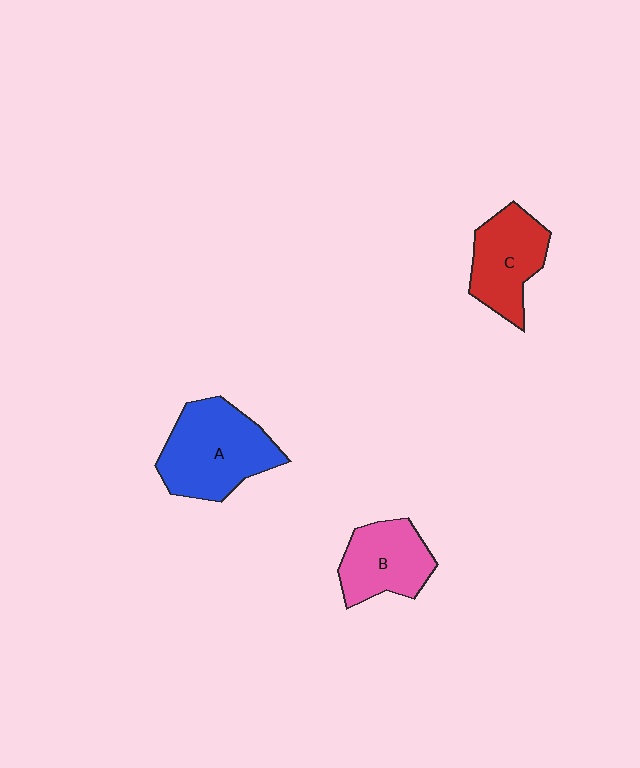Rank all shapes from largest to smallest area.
From largest to smallest: A (blue), C (red), B (pink).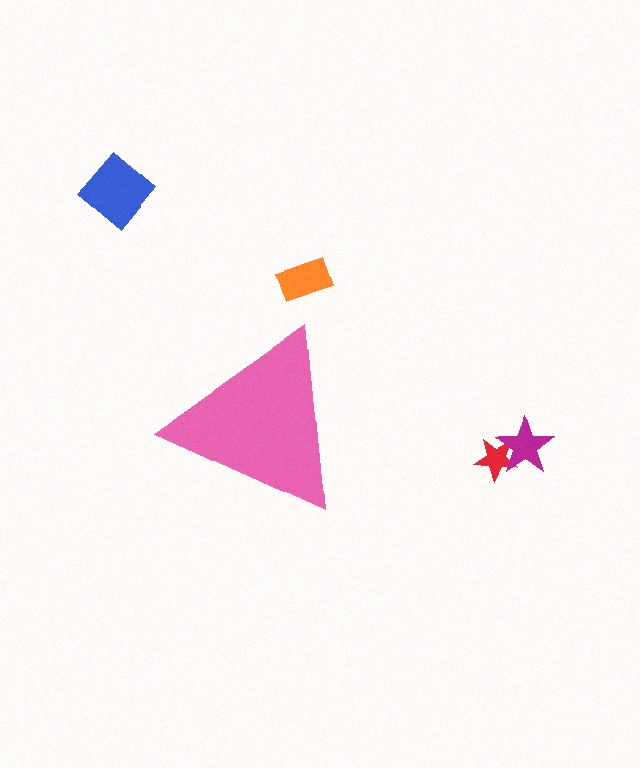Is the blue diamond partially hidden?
No, the blue diamond is fully visible.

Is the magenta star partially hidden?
No, the magenta star is fully visible.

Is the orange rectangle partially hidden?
No, the orange rectangle is fully visible.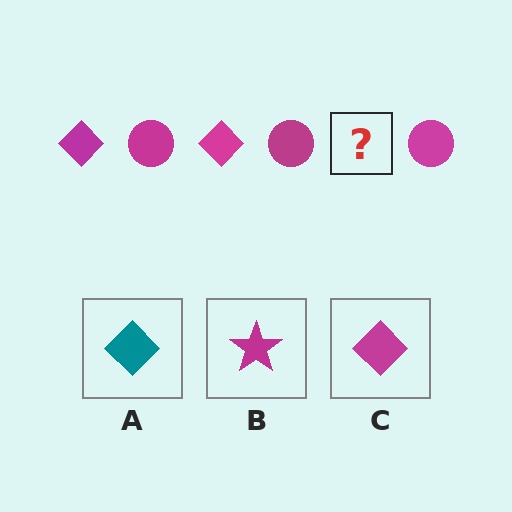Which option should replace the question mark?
Option C.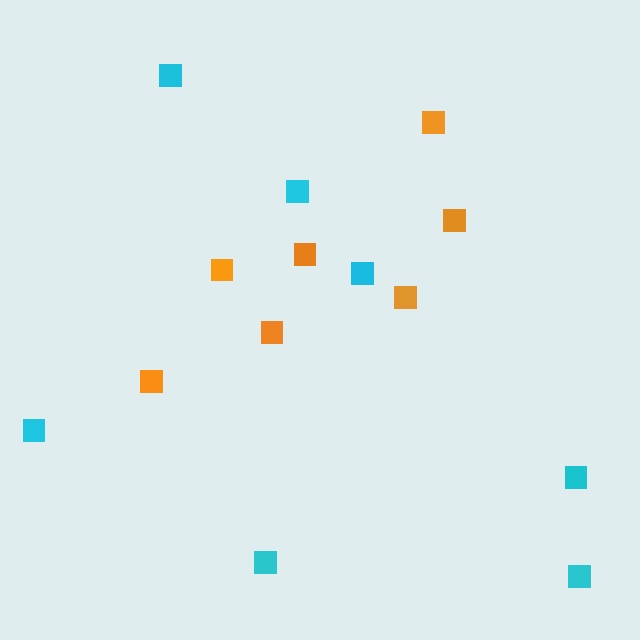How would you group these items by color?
There are 2 groups: one group of cyan squares (7) and one group of orange squares (7).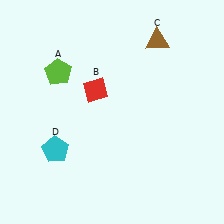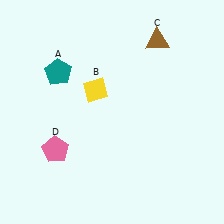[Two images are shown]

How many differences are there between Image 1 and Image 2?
There are 3 differences between the two images.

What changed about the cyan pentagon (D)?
In Image 1, D is cyan. In Image 2, it changed to pink.